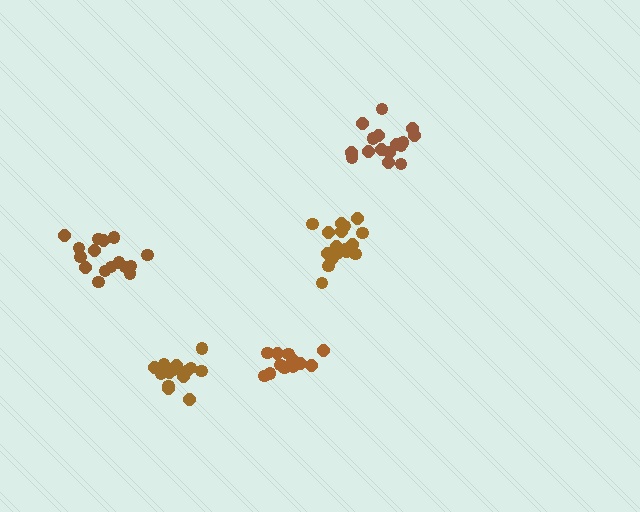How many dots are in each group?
Group 1: 17 dots, Group 2: 16 dots, Group 3: 15 dots, Group 4: 16 dots, Group 5: 12 dots (76 total).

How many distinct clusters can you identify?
There are 5 distinct clusters.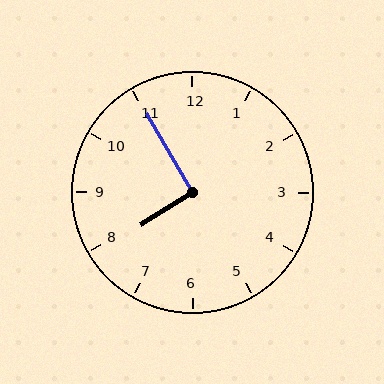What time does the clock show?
7:55.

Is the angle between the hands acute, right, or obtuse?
It is right.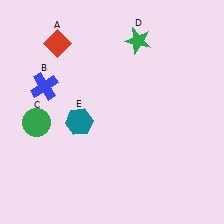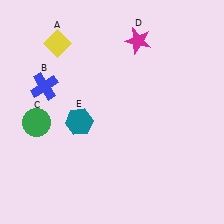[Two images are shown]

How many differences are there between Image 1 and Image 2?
There are 2 differences between the two images.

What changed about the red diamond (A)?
In Image 1, A is red. In Image 2, it changed to yellow.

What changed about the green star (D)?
In Image 1, D is green. In Image 2, it changed to magenta.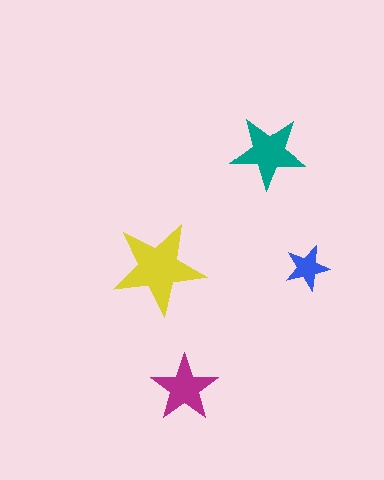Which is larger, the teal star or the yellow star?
The yellow one.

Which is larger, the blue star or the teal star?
The teal one.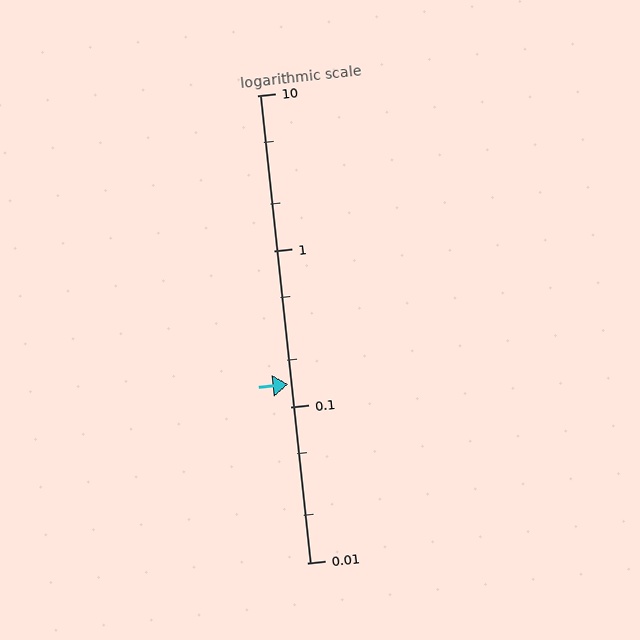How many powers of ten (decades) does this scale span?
The scale spans 3 decades, from 0.01 to 10.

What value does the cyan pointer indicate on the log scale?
The pointer indicates approximately 0.14.